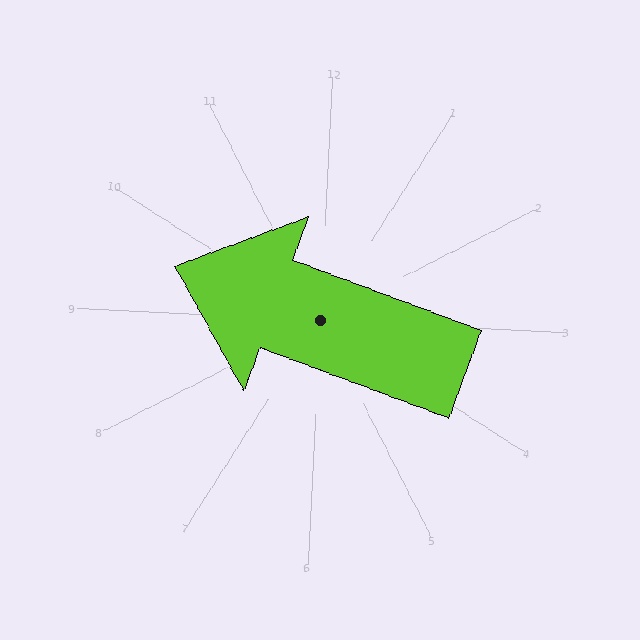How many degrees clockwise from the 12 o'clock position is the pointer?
Approximately 288 degrees.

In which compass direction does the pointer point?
West.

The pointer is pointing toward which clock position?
Roughly 10 o'clock.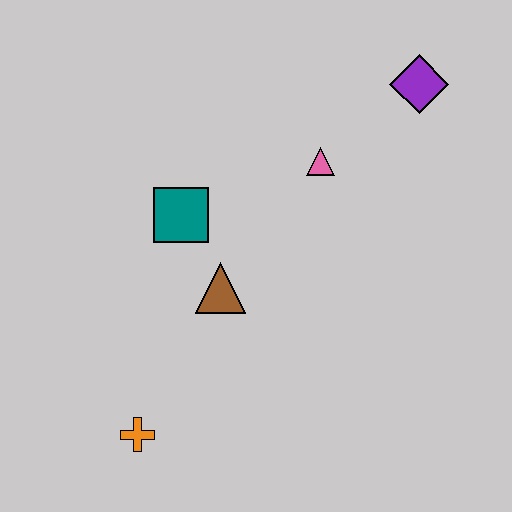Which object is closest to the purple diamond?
The pink triangle is closest to the purple diamond.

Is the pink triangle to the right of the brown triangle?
Yes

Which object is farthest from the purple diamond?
The orange cross is farthest from the purple diamond.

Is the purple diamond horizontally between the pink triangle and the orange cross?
No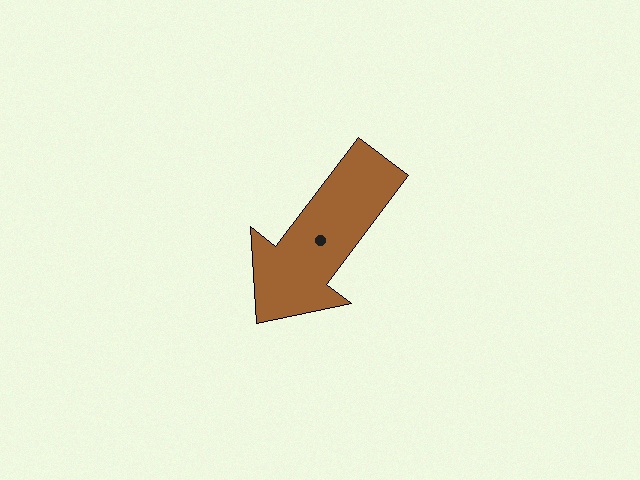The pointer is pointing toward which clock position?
Roughly 7 o'clock.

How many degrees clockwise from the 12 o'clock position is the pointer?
Approximately 217 degrees.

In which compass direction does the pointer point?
Southwest.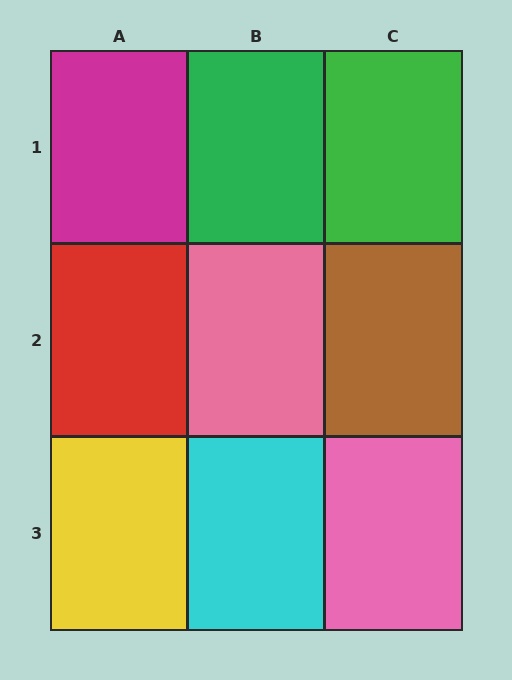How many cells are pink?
2 cells are pink.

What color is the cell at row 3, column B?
Cyan.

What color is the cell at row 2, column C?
Brown.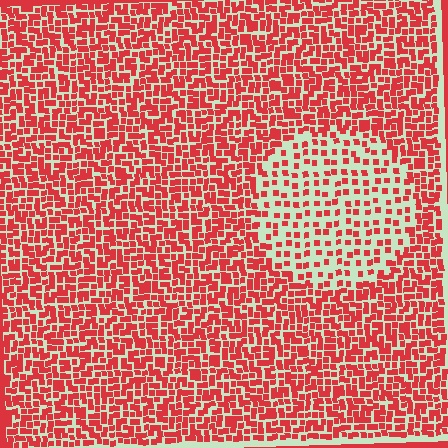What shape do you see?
I see a circle.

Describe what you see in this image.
The image contains small red elements arranged at two different densities. A circle-shaped region is visible where the elements are less densely packed than the surrounding area.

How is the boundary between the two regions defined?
The boundary is defined by a change in element density (approximately 2.2x ratio). All elements are the same color, size, and shape.